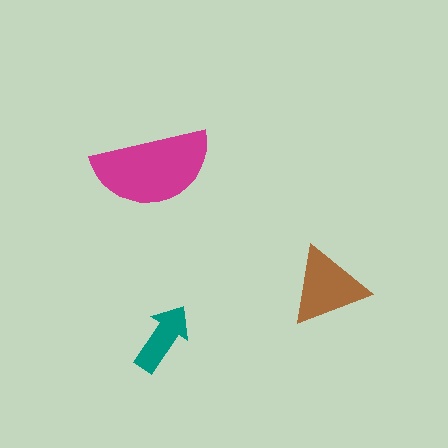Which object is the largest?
The magenta semicircle.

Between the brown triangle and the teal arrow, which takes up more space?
The brown triangle.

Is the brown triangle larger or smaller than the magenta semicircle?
Smaller.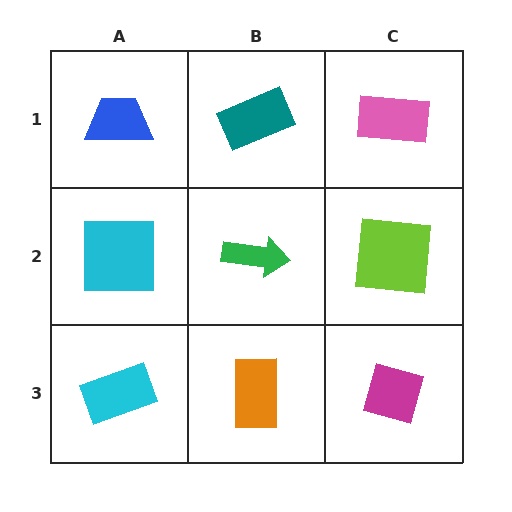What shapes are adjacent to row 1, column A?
A cyan square (row 2, column A), a teal rectangle (row 1, column B).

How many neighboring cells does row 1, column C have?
2.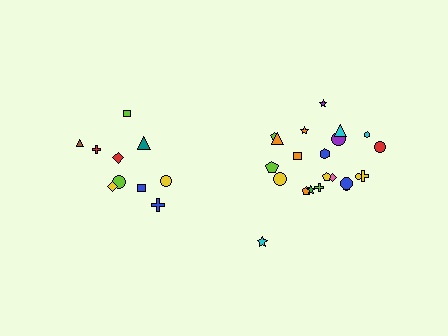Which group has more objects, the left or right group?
The right group.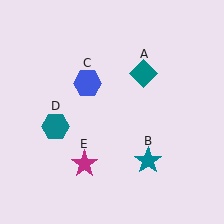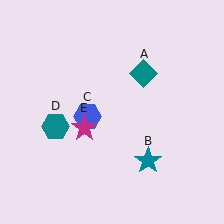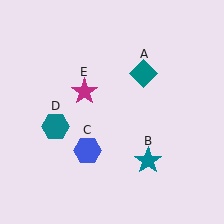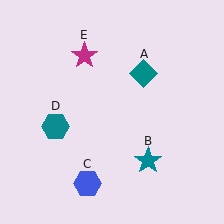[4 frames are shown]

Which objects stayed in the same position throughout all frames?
Teal diamond (object A) and teal star (object B) and teal hexagon (object D) remained stationary.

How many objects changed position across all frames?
2 objects changed position: blue hexagon (object C), magenta star (object E).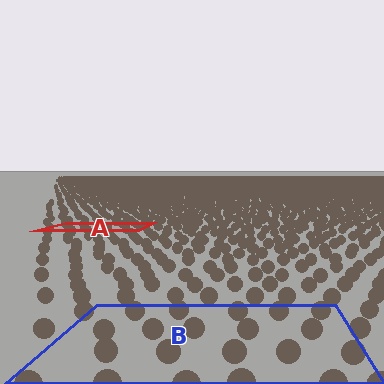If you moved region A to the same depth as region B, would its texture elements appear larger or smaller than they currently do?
They would appear larger. At a closer depth, the same texture elements are projected at a bigger on-screen size.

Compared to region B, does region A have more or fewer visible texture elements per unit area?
Region A has more texture elements per unit area — they are packed more densely because it is farther away.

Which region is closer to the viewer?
Region B is closer. The texture elements there are larger and more spread out.